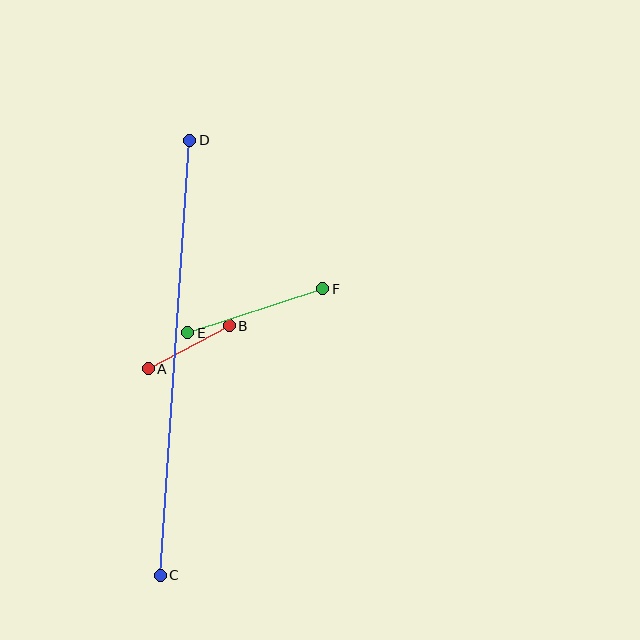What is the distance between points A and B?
The distance is approximately 92 pixels.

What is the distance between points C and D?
The distance is approximately 436 pixels.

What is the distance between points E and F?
The distance is approximately 142 pixels.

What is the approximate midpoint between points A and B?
The midpoint is at approximately (189, 347) pixels.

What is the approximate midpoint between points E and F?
The midpoint is at approximately (255, 311) pixels.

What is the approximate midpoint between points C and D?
The midpoint is at approximately (175, 358) pixels.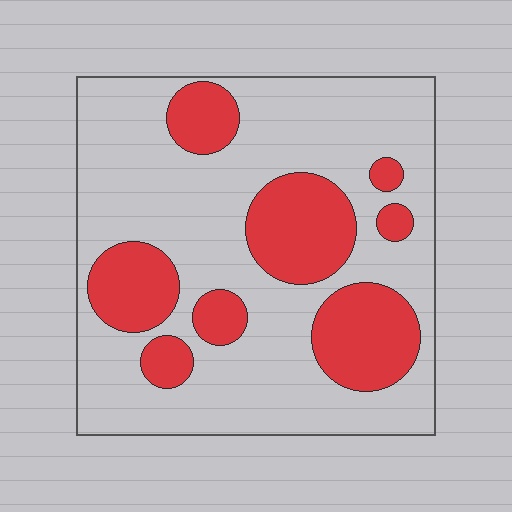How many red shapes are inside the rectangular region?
8.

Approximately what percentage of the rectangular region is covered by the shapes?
Approximately 30%.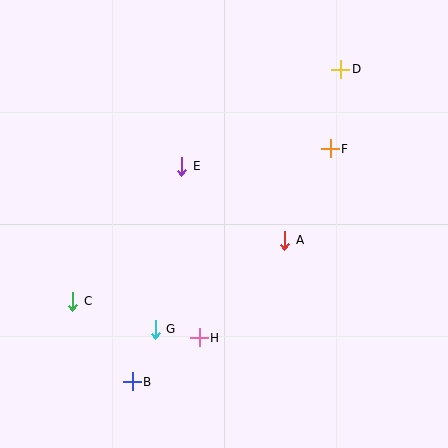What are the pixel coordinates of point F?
Point F is at (330, 149).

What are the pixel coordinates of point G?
Point G is at (155, 330).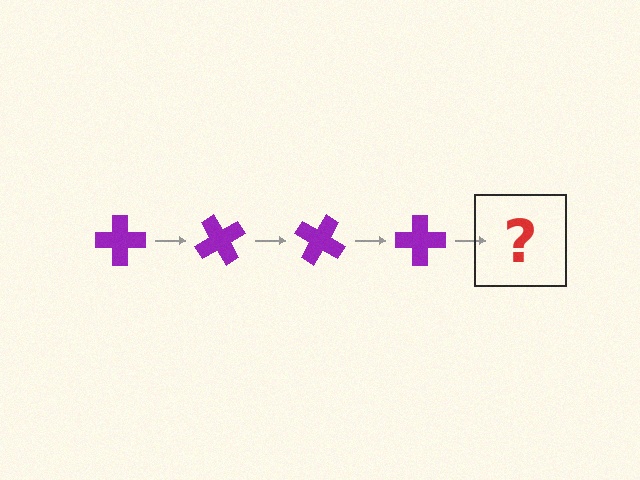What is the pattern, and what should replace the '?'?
The pattern is that the cross rotates 60 degrees each step. The '?' should be a purple cross rotated 240 degrees.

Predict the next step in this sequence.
The next step is a purple cross rotated 240 degrees.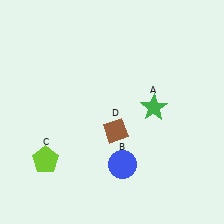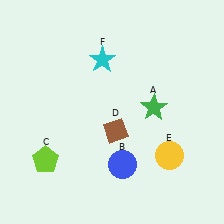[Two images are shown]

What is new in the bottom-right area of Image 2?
A yellow circle (E) was added in the bottom-right area of Image 2.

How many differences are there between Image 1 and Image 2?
There are 2 differences between the two images.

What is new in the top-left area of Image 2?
A cyan star (F) was added in the top-left area of Image 2.